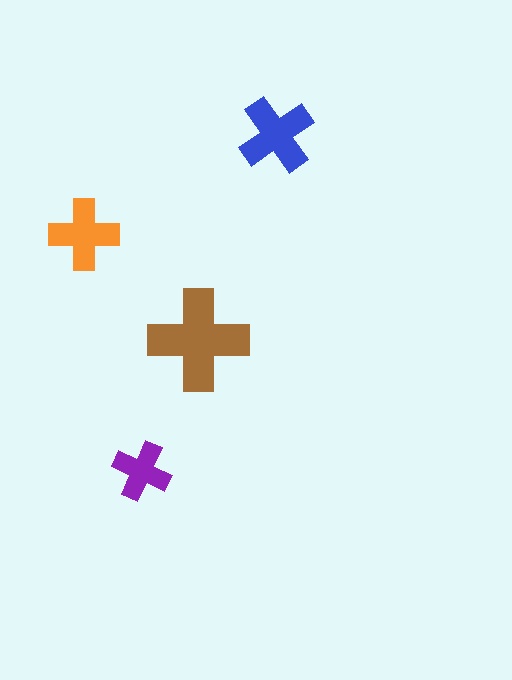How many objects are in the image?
There are 4 objects in the image.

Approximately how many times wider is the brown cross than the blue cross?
About 1.5 times wider.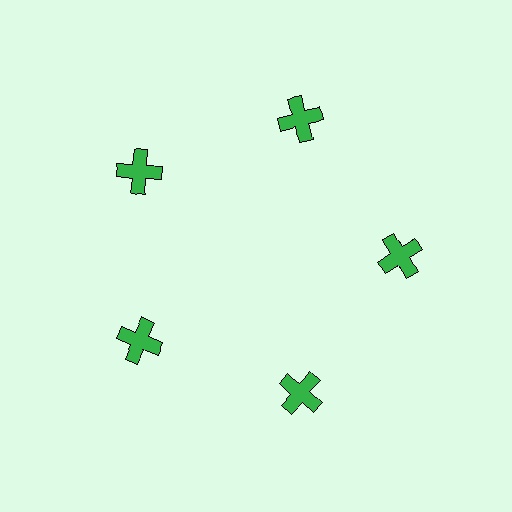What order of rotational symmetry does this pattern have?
This pattern has 5-fold rotational symmetry.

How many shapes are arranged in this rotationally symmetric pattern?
There are 5 shapes, arranged in 5 groups of 1.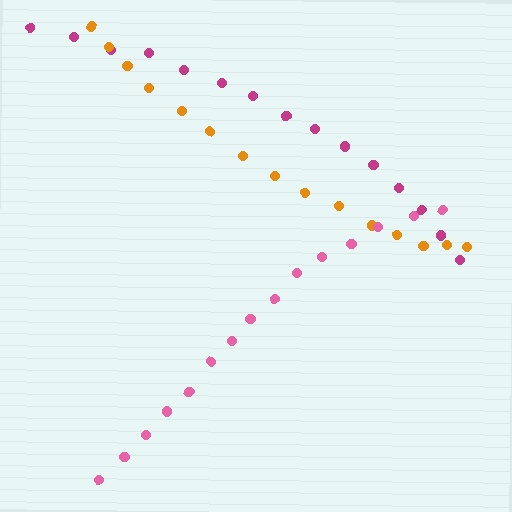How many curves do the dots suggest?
There are 3 distinct paths.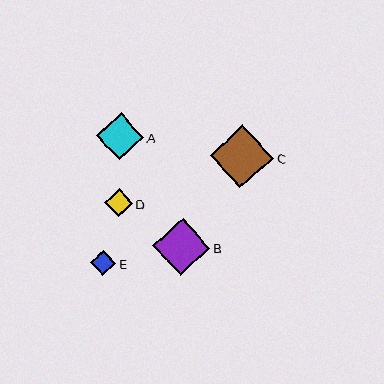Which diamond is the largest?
Diamond C is the largest with a size of approximately 63 pixels.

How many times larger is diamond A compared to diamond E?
Diamond A is approximately 1.8 times the size of diamond E.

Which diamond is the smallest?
Diamond E is the smallest with a size of approximately 25 pixels.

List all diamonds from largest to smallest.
From largest to smallest: C, B, A, D, E.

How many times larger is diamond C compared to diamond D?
Diamond C is approximately 2.3 times the size of diamond D.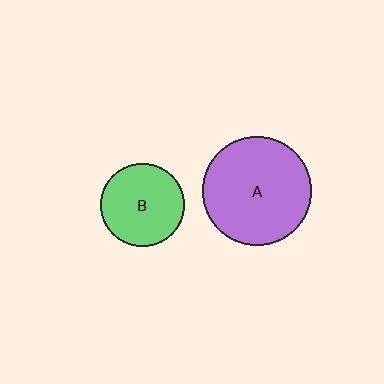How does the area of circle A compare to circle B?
Approximately 1.7 times.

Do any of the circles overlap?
No, none of the circles overlap.